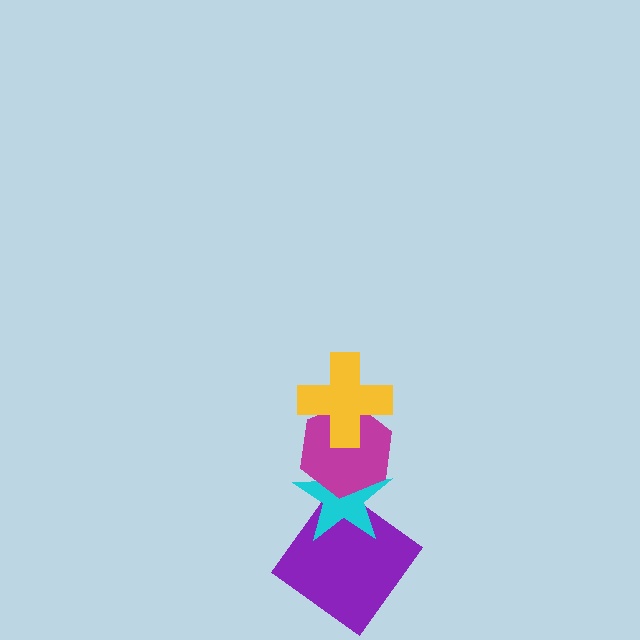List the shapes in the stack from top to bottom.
From top to bottom: the yellow cross, the magenta hexagon, the cyan star, the purple diamond.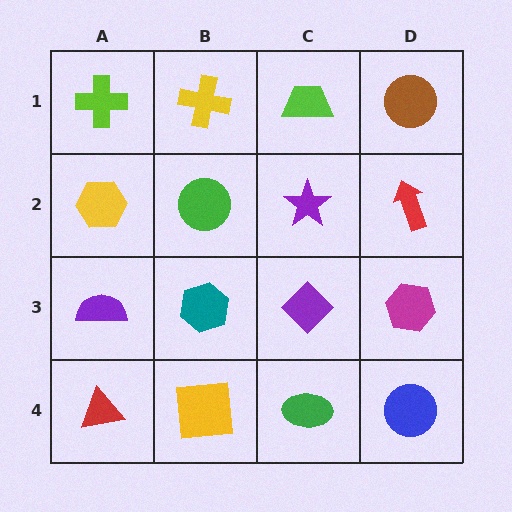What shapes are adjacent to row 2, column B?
A yellow cross (row 1, column B), a teal hexagon (row 3, column B), a yellow hexagon (row 2, column A), a purple star (row 2, column C).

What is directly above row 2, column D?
A brown circle.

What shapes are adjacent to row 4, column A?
A purple semicircle (row 3, column A), a yellow square (row 4, column B).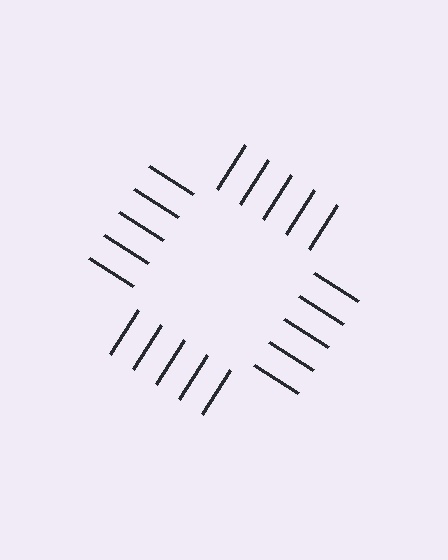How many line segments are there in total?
20 — 5 along each of the 4 edges.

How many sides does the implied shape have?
4 sides — the line-ends trace a square.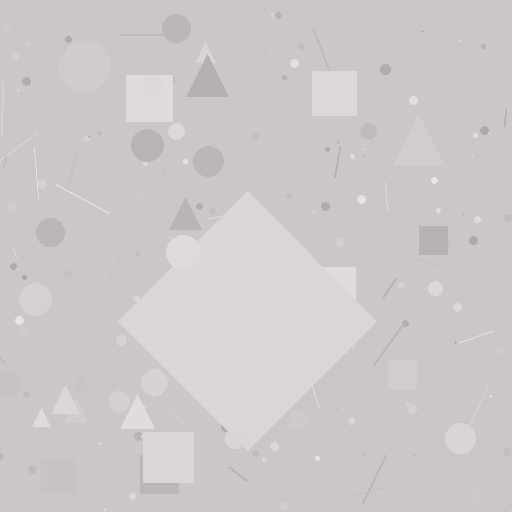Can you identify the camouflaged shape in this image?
The camouflaged shape is a diamond.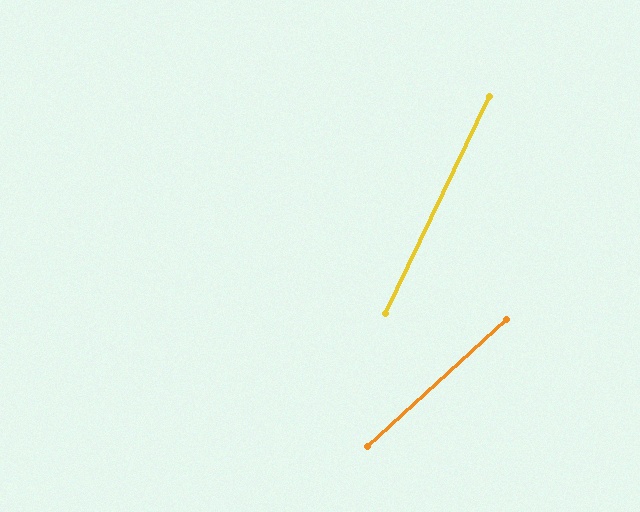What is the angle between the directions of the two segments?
Approximately 22 degrees.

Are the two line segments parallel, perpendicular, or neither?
Neither parallel nor perpendicular — they differ by about 22°.